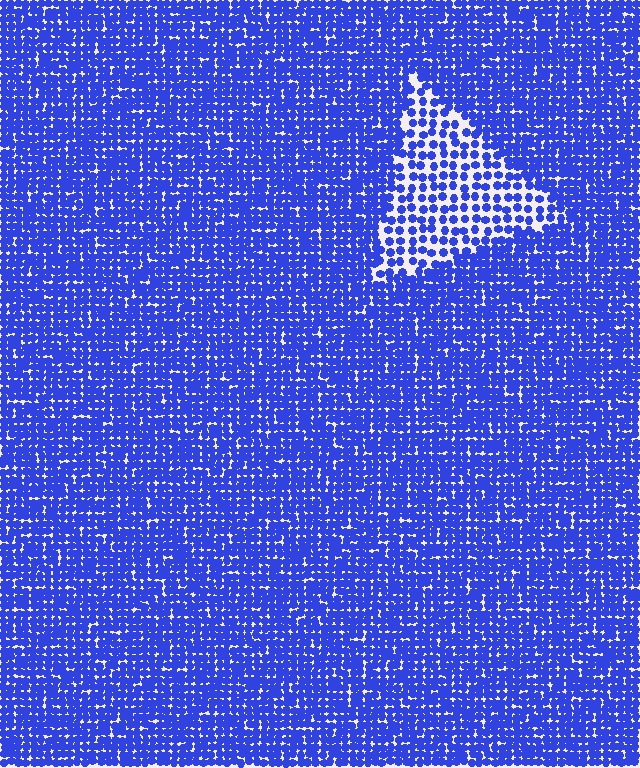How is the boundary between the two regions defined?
The boundary is defined by a change in element density (approximately 2.1x ratio). All elements are the same color, size, and shape.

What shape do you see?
I see a triangle.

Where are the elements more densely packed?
The elements are more densely packed outside the triangle boundary.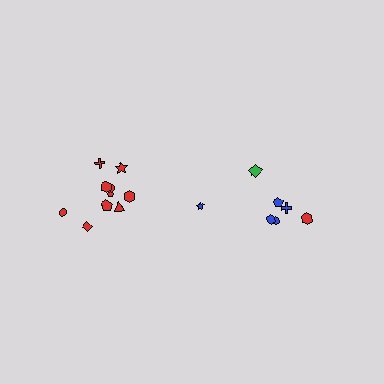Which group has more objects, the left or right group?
The left group.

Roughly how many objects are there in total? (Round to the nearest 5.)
Roughly 20 objects in total.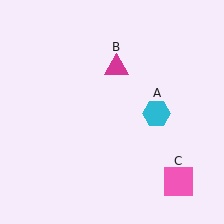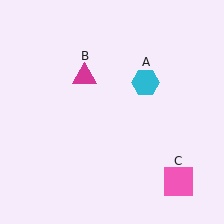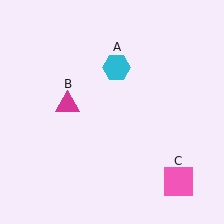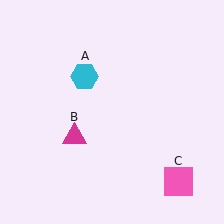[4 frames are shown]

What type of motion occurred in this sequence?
The cyan hexagon (object A), magenta triangle (object B) rotated counterclockwise around the center of the scene.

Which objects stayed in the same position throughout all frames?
Pink square (object C) remained stationary.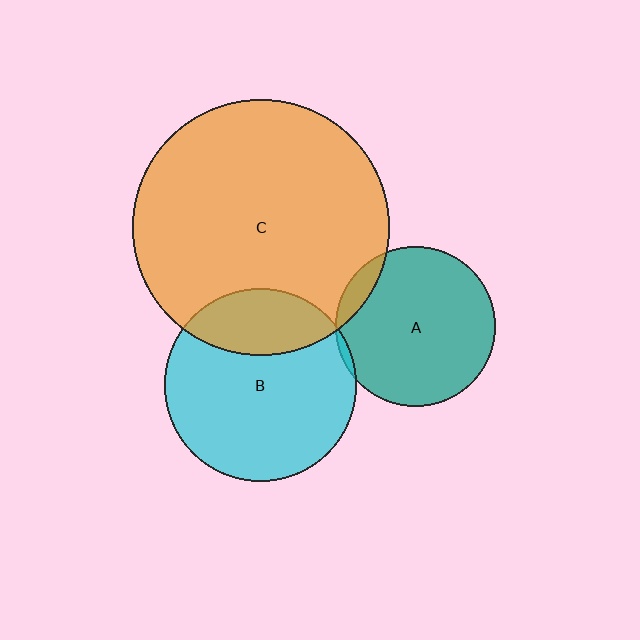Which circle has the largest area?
Circle C (orange).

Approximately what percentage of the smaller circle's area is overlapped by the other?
Approximately 5%.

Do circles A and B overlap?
Yes.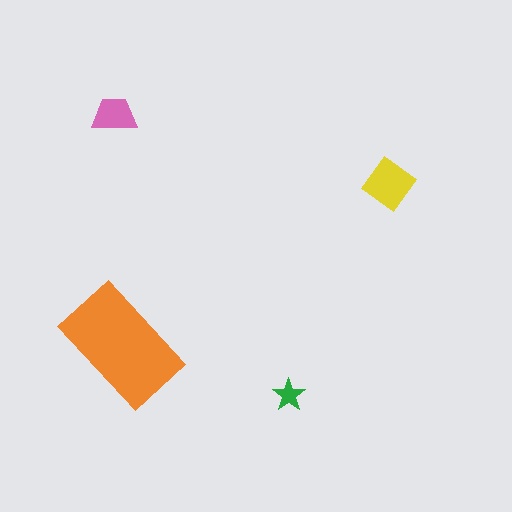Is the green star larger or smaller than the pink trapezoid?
Smaller.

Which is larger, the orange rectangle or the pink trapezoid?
The orange rectangle.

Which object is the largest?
The orange rectangle.